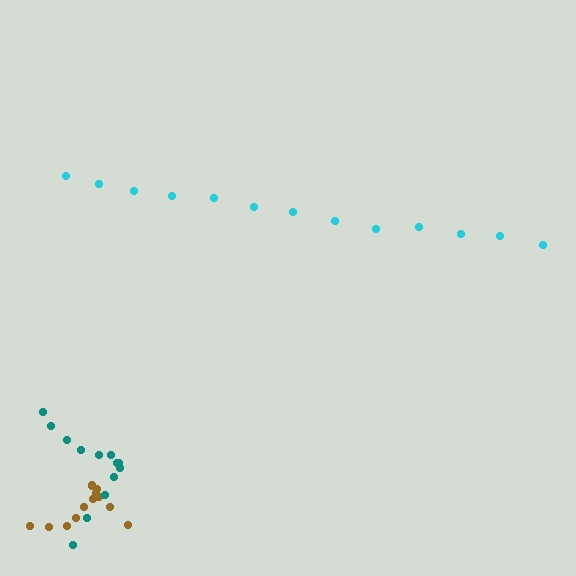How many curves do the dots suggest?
There are 3 distinct paths.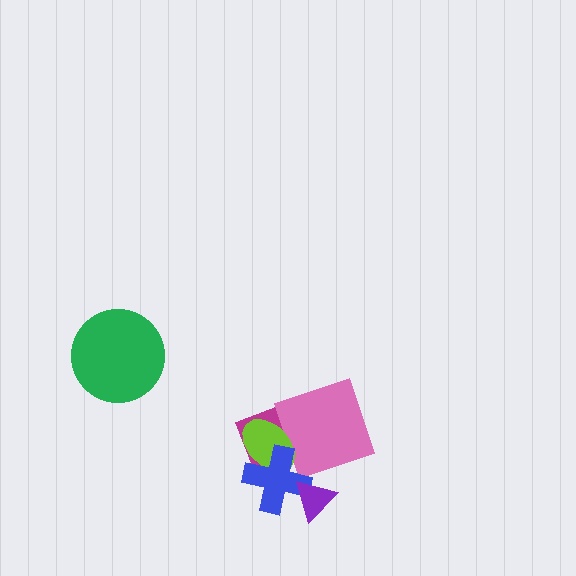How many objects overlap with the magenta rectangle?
3 objects overlap with the magenta rectangle.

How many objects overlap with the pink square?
2 objects overlap with the pink square.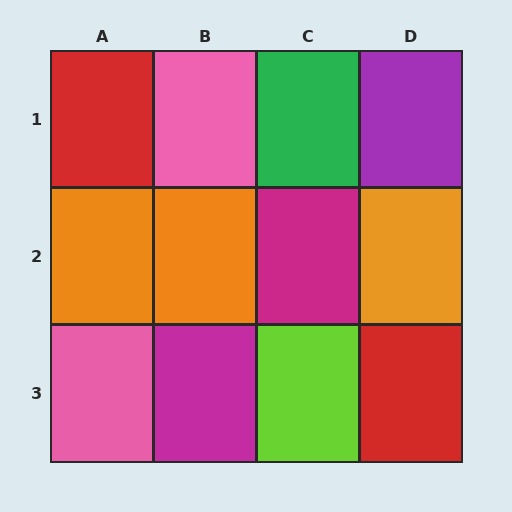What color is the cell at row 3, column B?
Magenta.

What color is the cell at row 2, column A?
Orange.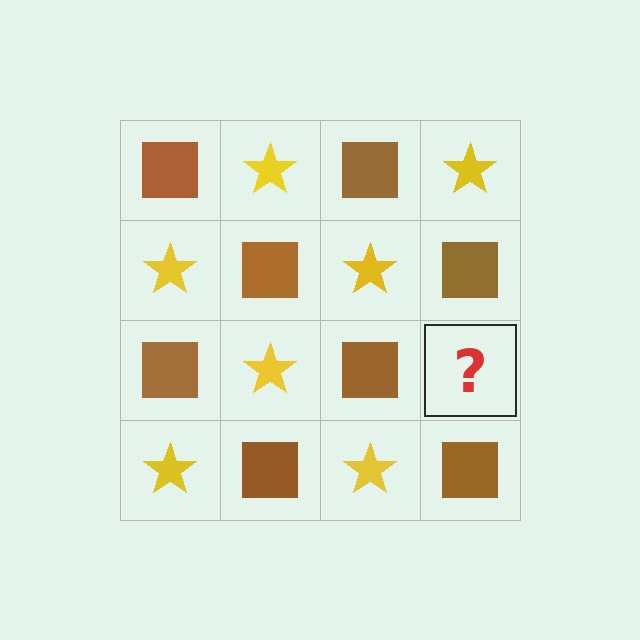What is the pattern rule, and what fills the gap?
The rule is that it alternates brown square and yellow star in a checkerboard pattern. The gap should be filled with a yellow star.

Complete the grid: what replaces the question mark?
The question mark should be replaced with a yellow star.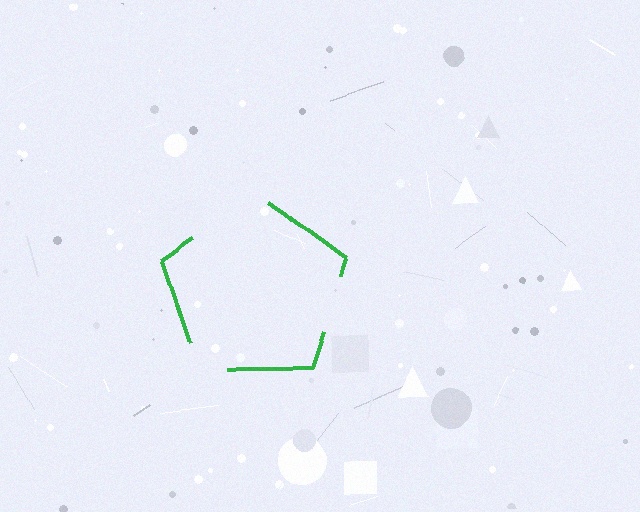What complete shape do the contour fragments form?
The contour fragments form a pentagon.